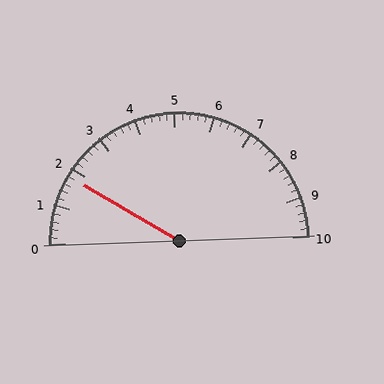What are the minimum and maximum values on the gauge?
The gauge ranges from 0 to 10.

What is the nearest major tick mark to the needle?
The nearest major tick mark is 2.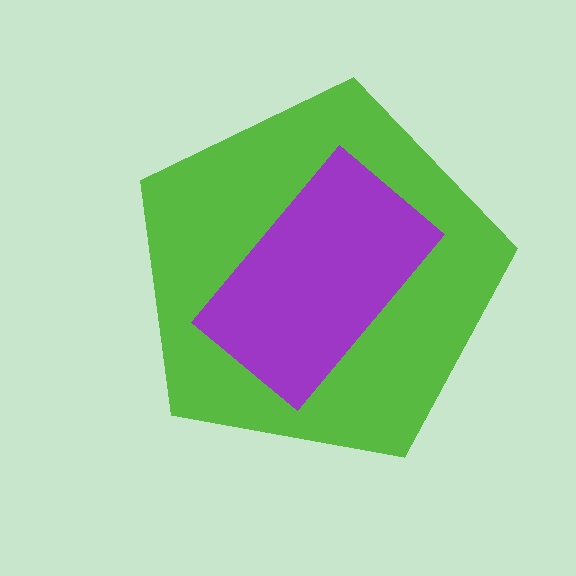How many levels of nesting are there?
2.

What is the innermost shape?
The purple rectangle.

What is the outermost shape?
The lime pentagon.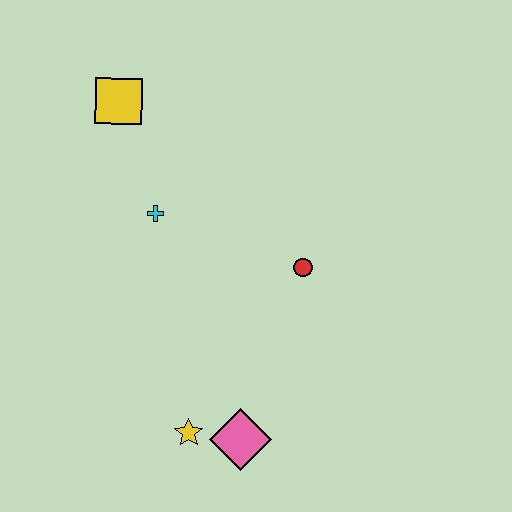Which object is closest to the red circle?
The cyan cross is closest to the red circle.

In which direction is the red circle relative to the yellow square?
The red circle is to the right of the yellow square.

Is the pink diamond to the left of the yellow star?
No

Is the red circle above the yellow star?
Yes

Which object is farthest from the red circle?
The yellow square is farthest from the red circle.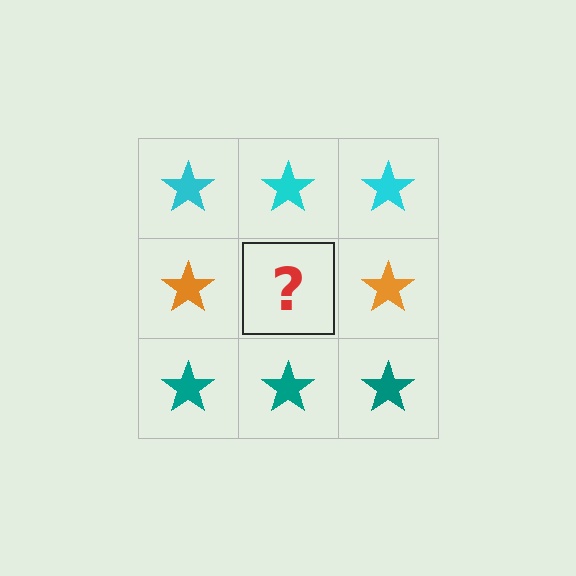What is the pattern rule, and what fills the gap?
The rule is that each row has a consistent color. The gap should be filled with an orange star.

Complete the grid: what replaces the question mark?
The question mark should be replaced with an orange star.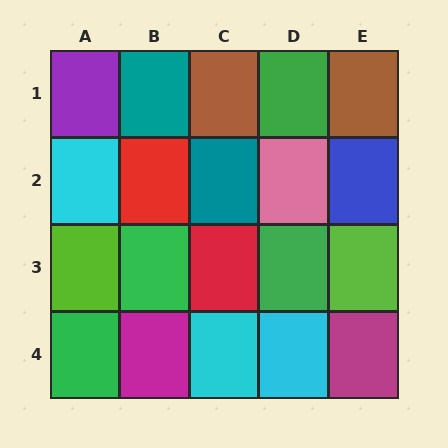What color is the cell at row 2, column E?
Blue.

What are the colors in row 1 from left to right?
Purple, teal, brown, green, brown.